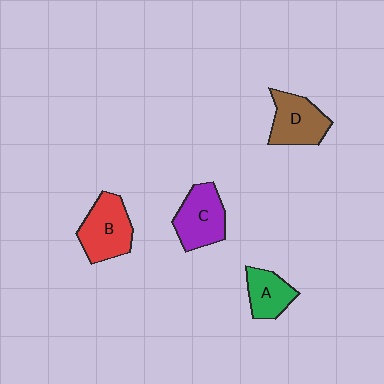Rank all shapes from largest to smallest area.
From largest to smallest: B (red), C (purple), D (brown), A (green).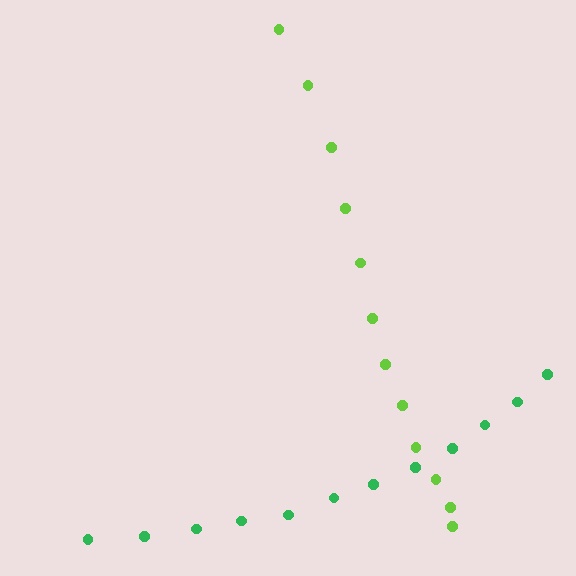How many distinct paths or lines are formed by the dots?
There are 2 distinct paths.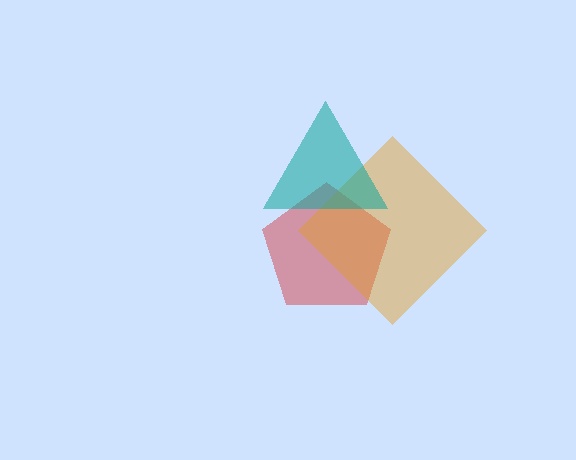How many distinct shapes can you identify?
There are 3 distinct shapes: a red pentagon, an orange diamond, a teal triangle.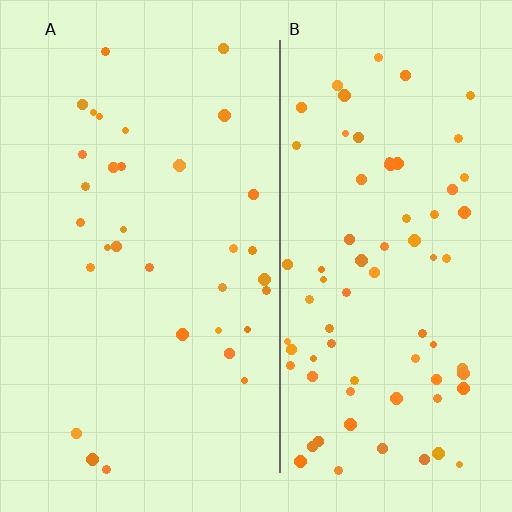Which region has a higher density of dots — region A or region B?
B (the right).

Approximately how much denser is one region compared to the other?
Approximately 2.3× — region B over region A.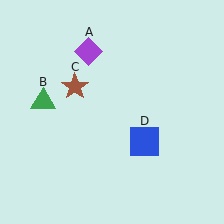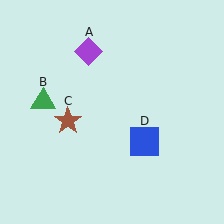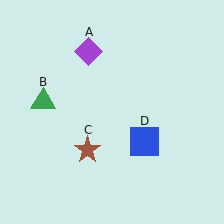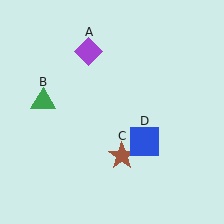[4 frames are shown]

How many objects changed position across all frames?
1 object changed position: brown star (object C).